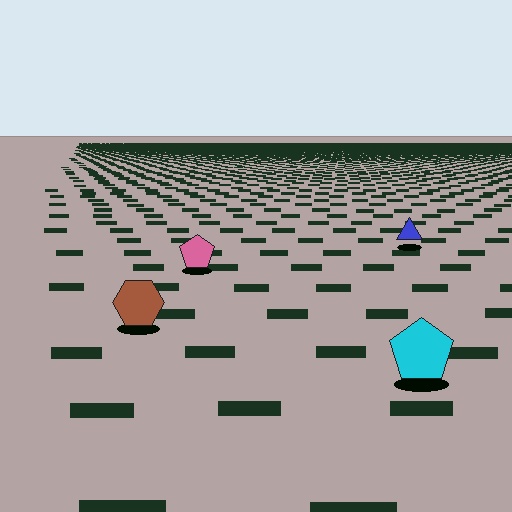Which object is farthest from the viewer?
The blue triangle is farthest from the viewer. It appears smaller and the ground texture around it is denser.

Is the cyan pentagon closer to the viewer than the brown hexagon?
Yes. The cyan pentagon is closer — you can tell from the texture gradient: the ground texture is coarser near it.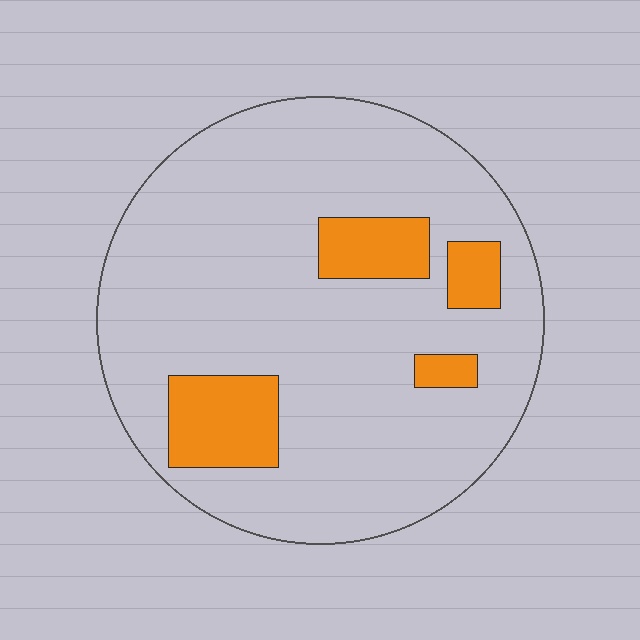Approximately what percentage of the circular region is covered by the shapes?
Approximately 15%.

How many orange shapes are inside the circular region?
4.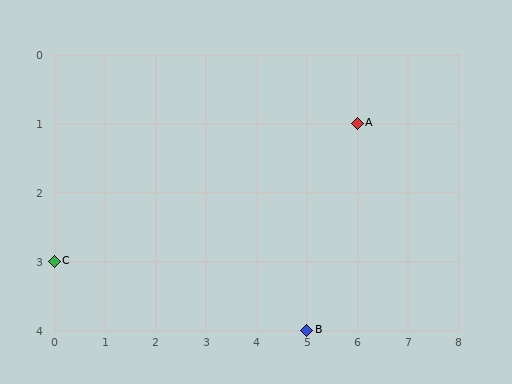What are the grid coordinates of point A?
Point A is at grid coordinates (6, 1).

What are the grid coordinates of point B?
Point B is at grid coordinates (5, 4).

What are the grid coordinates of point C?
Point C is at grid coordinates (0, 3).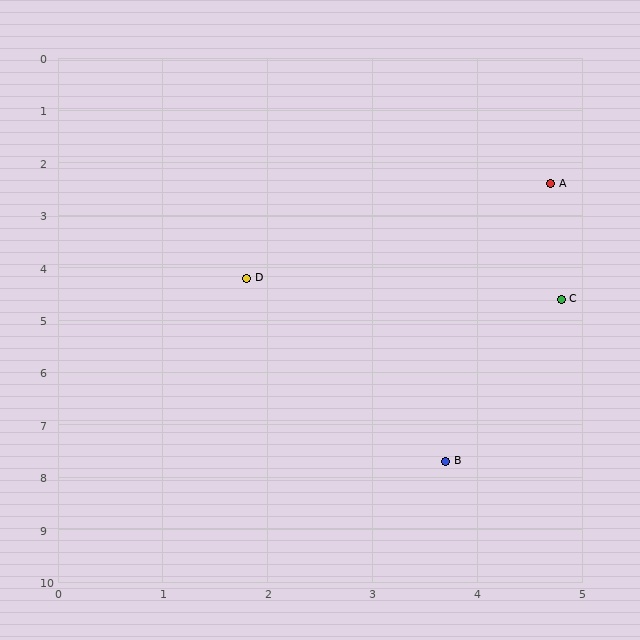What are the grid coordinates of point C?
Point C is at approximately (4.8, 4.6).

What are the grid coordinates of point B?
Point B is at approximately (3.7, 7.7).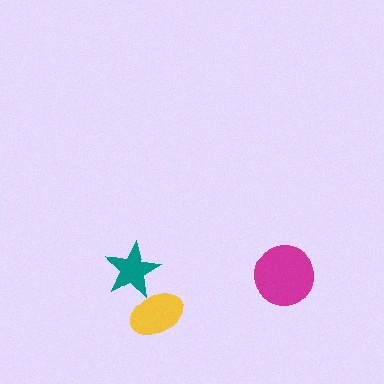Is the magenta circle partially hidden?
No, no other shape covers it.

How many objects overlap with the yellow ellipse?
1 object overlaps with the yellow ellipse.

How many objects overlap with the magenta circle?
0 objects overlap with the magenta circle.